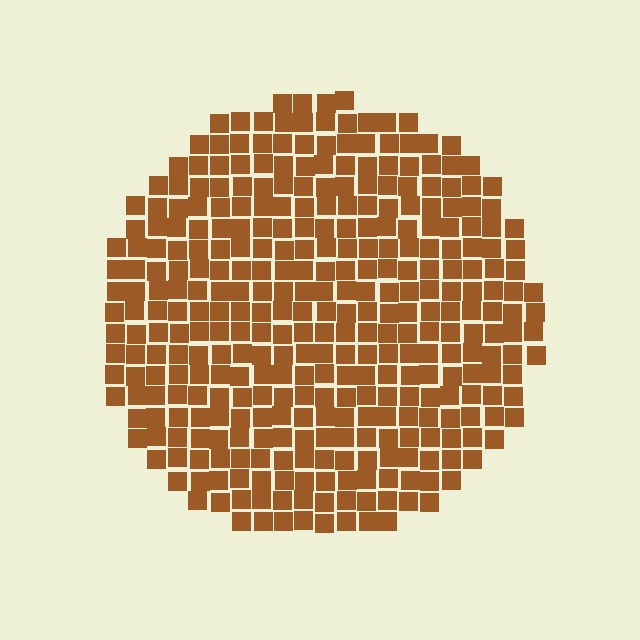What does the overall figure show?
The overall figure shows a circle.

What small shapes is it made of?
It is made of small squares.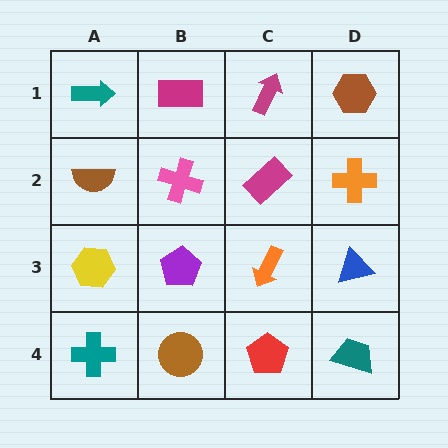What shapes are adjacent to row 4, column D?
A blue triangle (row 3, column D), a red pentagon (row 4, column C).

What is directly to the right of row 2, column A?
A pink cross.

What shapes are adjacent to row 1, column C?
A magenta rectangle (row 2, column C), a magenta rectangle (row 1, column B), a brown hexagon (row 1, column D).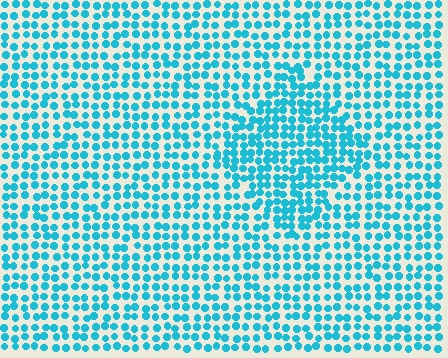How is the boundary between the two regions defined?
The boundary is defined by a change in element density (approximately 1.5x ratio). All elements are the same color, size, and shape.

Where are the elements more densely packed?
The elements are more densely packed inside the diamond boundary.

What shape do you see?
I see a diamond.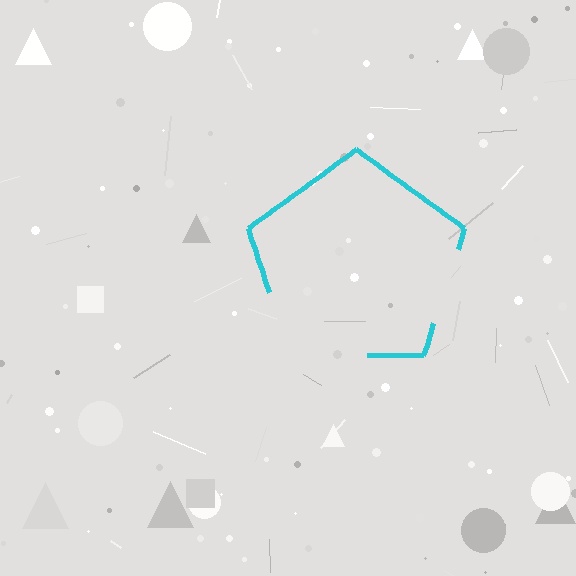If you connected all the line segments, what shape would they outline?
They would outline a pentagon.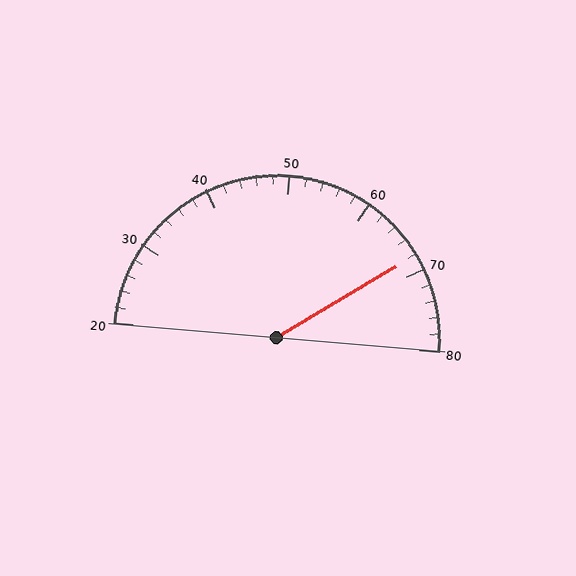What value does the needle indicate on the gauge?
The needle indicates approximately 68.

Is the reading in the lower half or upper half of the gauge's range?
The reading is in the upper half of the range (20 to 80).